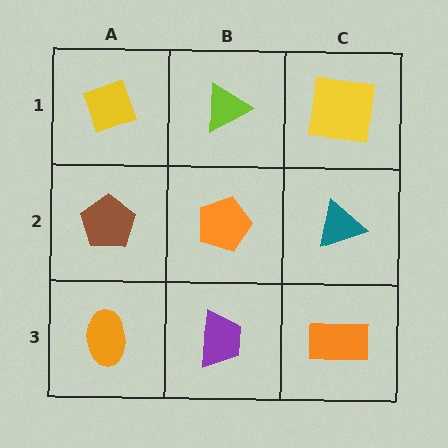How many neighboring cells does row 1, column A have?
2.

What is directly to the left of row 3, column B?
An orange ellipse.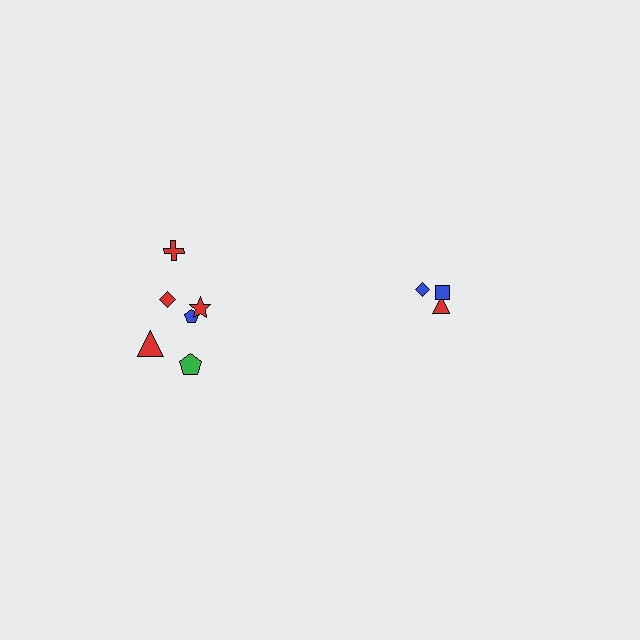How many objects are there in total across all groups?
There are 9 objects.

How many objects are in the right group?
There are 3 objects.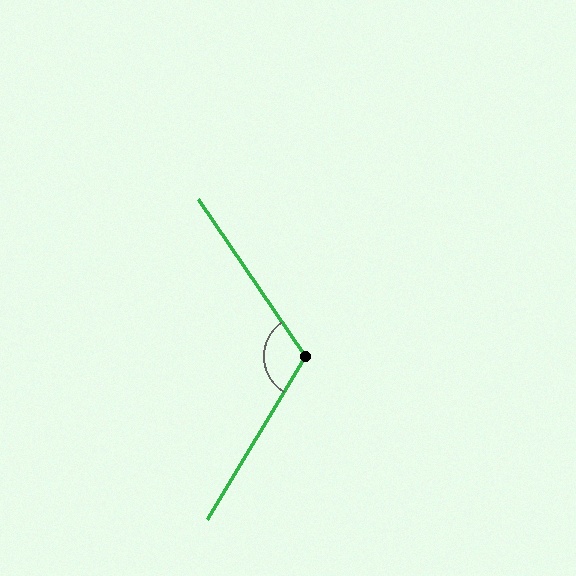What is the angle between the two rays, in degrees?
Approximately 115 degrees.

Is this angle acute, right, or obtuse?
It is obtuse.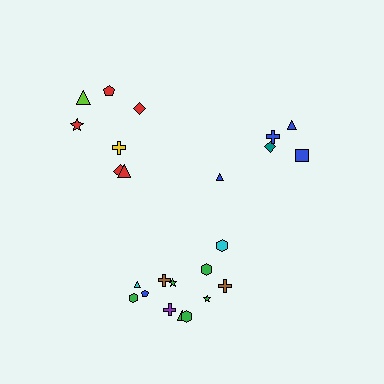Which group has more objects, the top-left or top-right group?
The top-left group.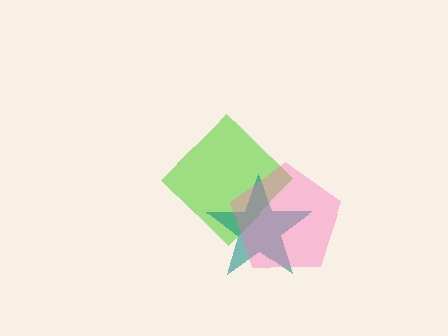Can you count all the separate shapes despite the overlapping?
Yes, there are 3 separate shapes.